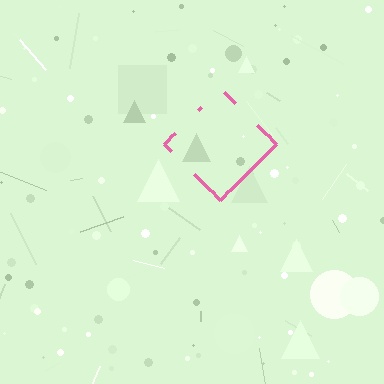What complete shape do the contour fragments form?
The contour fragments form a diamond.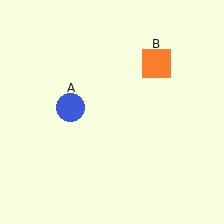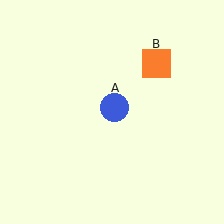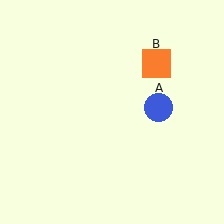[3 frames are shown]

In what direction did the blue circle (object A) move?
The blue circle (object A) moved right.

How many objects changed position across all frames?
1 object changed position: blue circle (object A).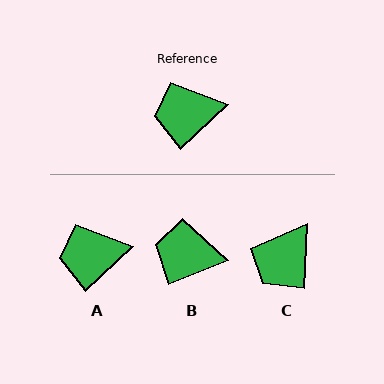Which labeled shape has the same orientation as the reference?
A.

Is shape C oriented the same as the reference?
No, it is off by about 44 degrees.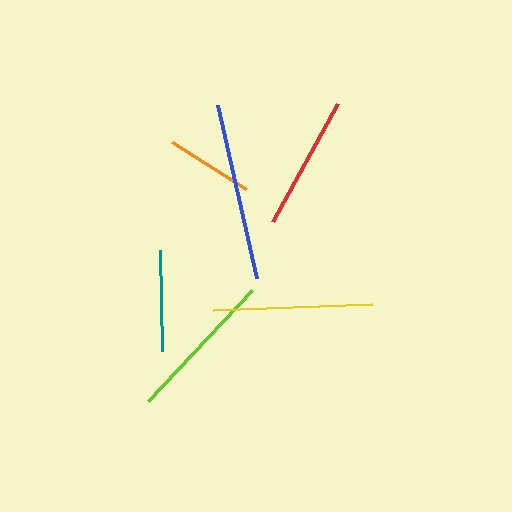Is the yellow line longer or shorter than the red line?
The yellow line is longer than the red line.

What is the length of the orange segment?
The orange segment is approximately 88 pixels long.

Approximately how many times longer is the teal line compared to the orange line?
The teal line is approximately 1.1 times the length of the orange line.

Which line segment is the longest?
The blue line is the longest at approximately 177 pixels.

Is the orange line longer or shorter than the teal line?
The teal line is longer than the orange line.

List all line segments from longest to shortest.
From longest to shortest: blue, yellow, lime, red, teal, orange.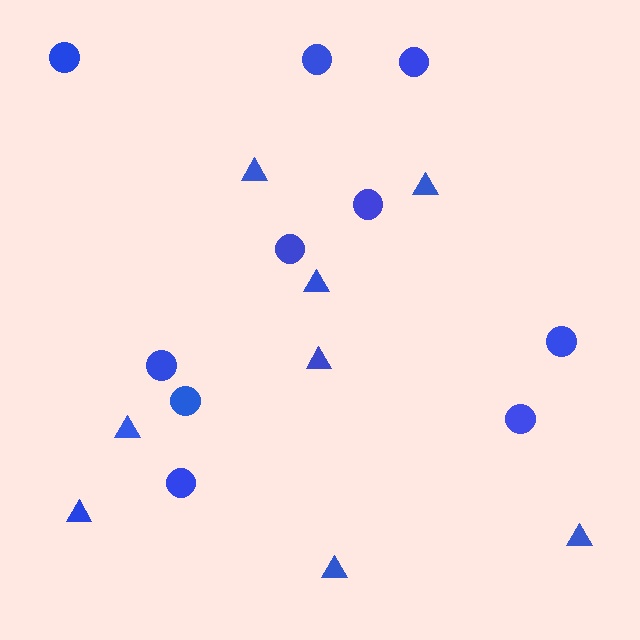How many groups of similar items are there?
There are 2 groups: one group of triangles (8) and one group of circles (10).